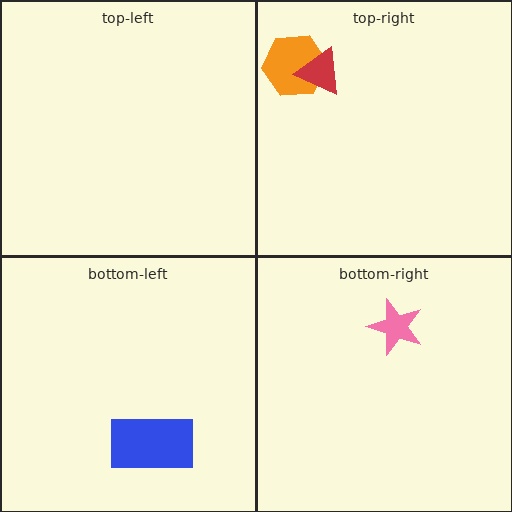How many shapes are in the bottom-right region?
1.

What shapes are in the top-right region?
The orange hexagon, the red triangle.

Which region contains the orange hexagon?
The top-right region.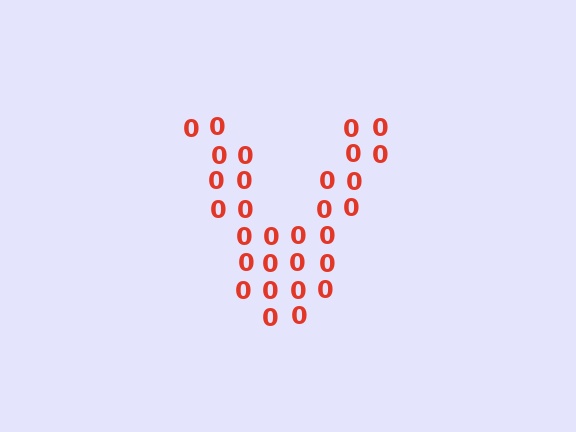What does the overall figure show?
The overall figure shows the letter V.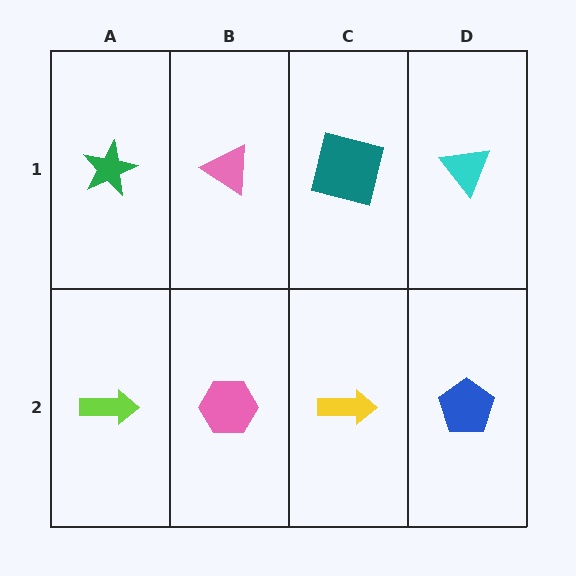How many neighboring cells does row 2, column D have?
2.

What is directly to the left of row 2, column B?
A lime arrow.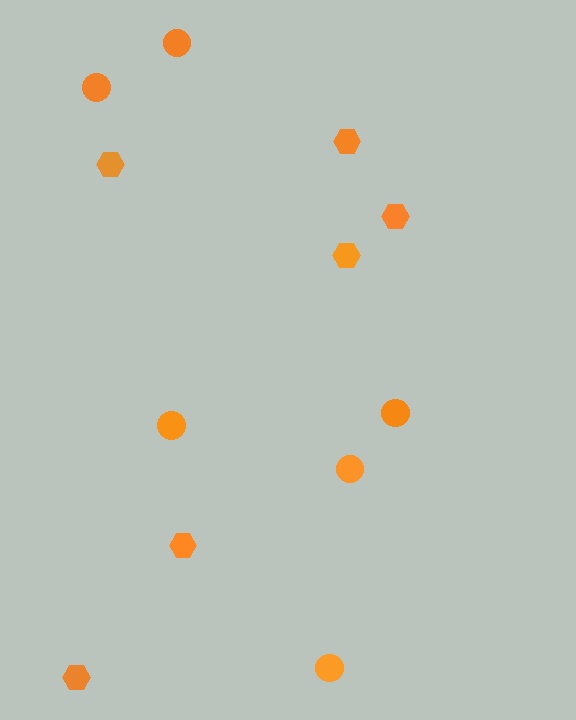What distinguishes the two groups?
There are 2 groups: one group of hexagons (6) and one group of circles (6).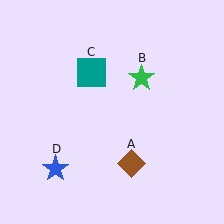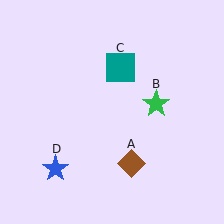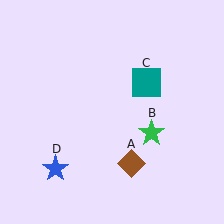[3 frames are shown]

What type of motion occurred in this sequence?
The green star (object B), teal square (object C) rotated clockwise around the center of the scene.